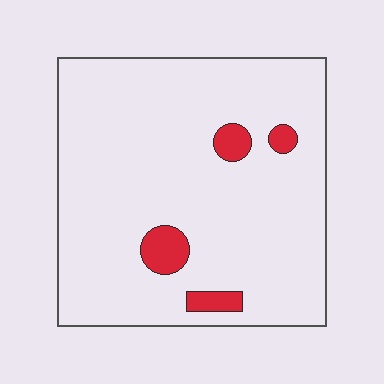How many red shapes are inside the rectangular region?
4.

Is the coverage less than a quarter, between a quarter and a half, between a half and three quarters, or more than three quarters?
Less than a quarter.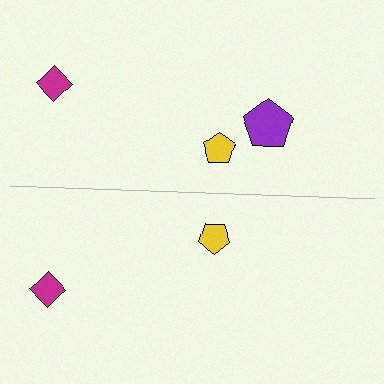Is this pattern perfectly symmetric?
No, the pattern is not perfectly symmetric. A purple pentagon is missing from the bottom side.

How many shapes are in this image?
There are 5 shapes in this image.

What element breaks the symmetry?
A purple pentagon is missing from the bottom side.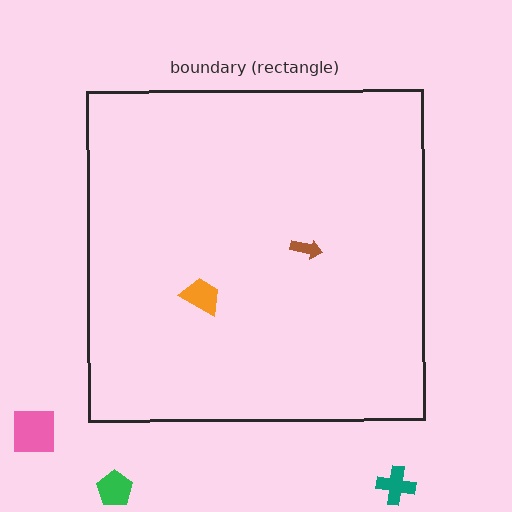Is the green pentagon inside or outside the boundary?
Outside.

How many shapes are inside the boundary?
2 inside, 3 outside.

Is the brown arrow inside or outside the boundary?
Inside.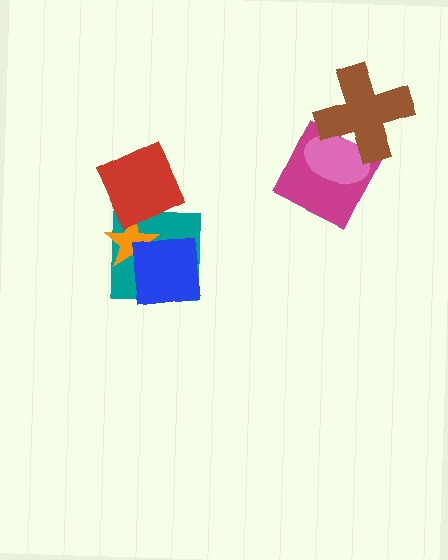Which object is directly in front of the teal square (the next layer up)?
The orange star is directly in front of the teal square.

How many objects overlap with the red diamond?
2 objects overlap with the red diamond.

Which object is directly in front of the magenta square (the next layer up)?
The pink ellipse is directly in front of the magenta square.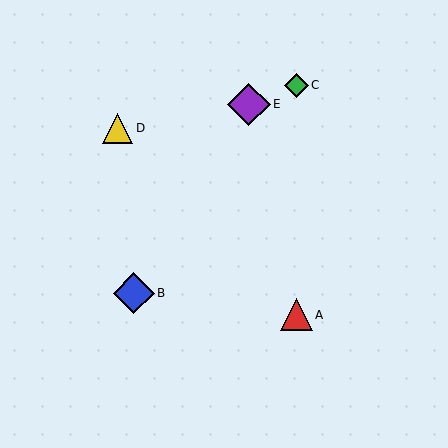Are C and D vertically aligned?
No, C is at x≈296 and D is at x≈118.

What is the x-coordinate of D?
Object D is at x≈118.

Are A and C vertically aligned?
Yes, both are at x≈296.